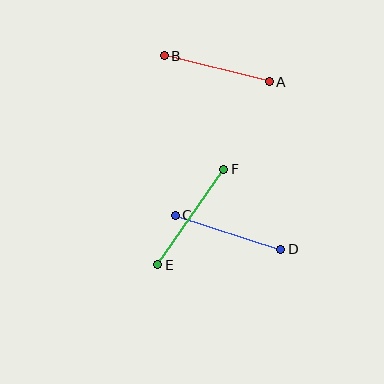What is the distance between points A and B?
The distance is approximately 108 pixels.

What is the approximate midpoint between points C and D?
The midpoint is at approximately (228, 232) pixels.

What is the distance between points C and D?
The distance is approximately 111 pixels.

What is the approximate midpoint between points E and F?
The midpoint is at approximately (191, 217) pixels.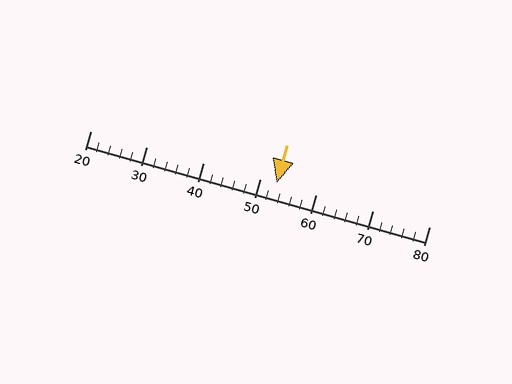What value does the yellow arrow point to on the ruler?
The yellow arrow points to approximately 53.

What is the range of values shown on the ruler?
The ruler shows values from 20 to 80.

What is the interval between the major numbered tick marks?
The major tick marks are spaced 10 units apart.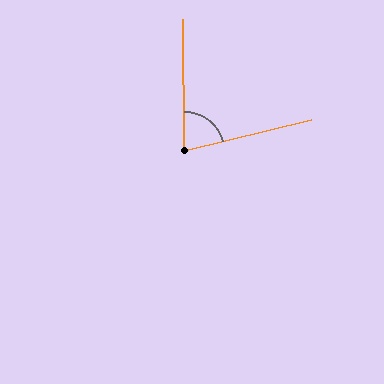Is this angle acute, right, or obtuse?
It is acute.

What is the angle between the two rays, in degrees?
Approximately 77 degrees.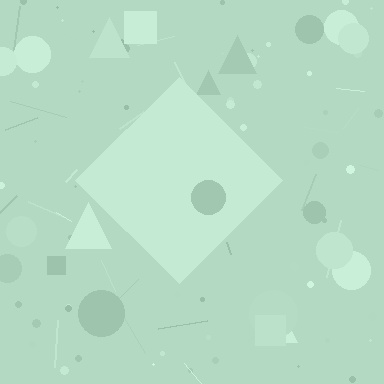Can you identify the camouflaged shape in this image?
The camouflaged shape is a diamond.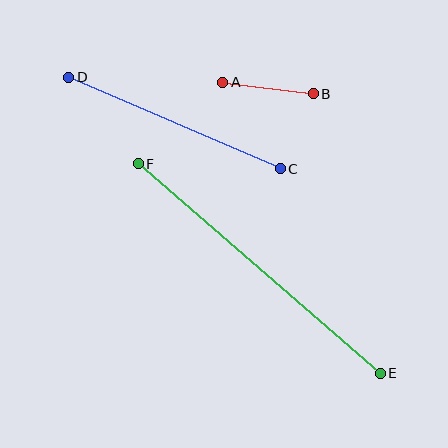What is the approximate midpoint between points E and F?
The midpoint is at approximately (259, 268) pixels.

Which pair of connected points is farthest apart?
Points E and F are farthest apart.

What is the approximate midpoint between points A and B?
The midpoint is at approximately (268, 88) pixels.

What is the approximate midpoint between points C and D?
The midpoint is at approximately (175, 123) pixels.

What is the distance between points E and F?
The distance is approximately 320 pixels.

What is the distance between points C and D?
The distance is approximately 231 pixels.